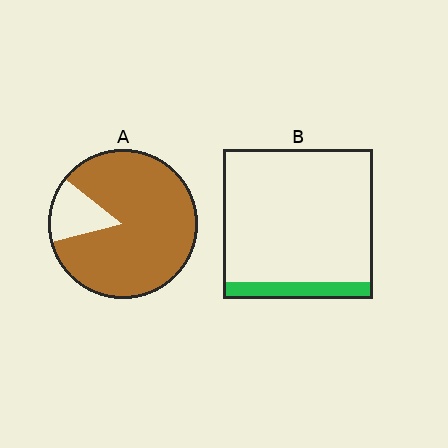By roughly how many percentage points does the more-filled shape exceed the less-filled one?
By roughly 75 percentage points (A over B).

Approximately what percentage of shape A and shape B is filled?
A is approximately 85% and B is approximately 10%.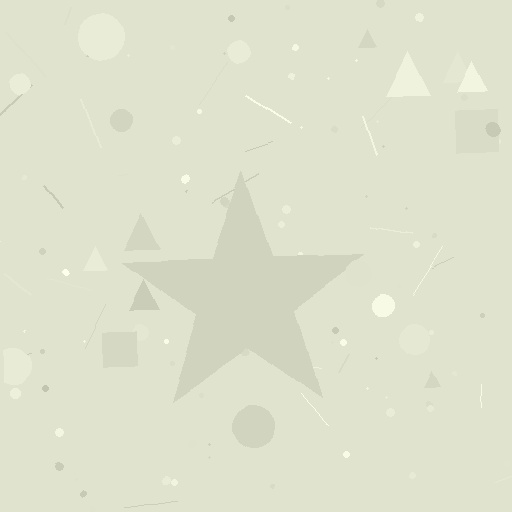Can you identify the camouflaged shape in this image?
The camouflaged shape is a star.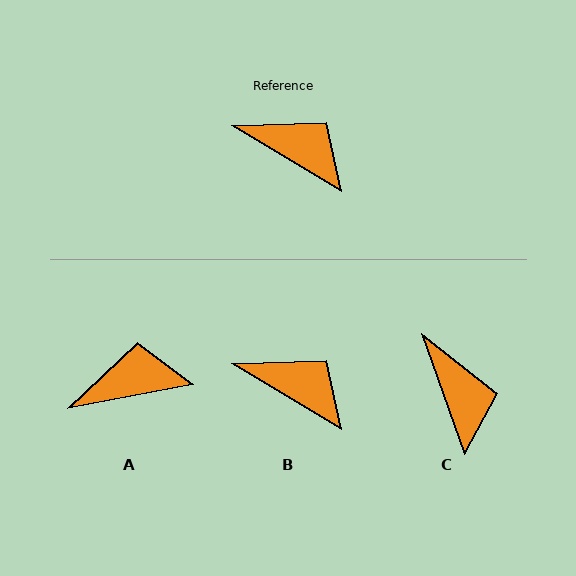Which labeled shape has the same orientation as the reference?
B.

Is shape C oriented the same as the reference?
No, it is off by about 40 degrees.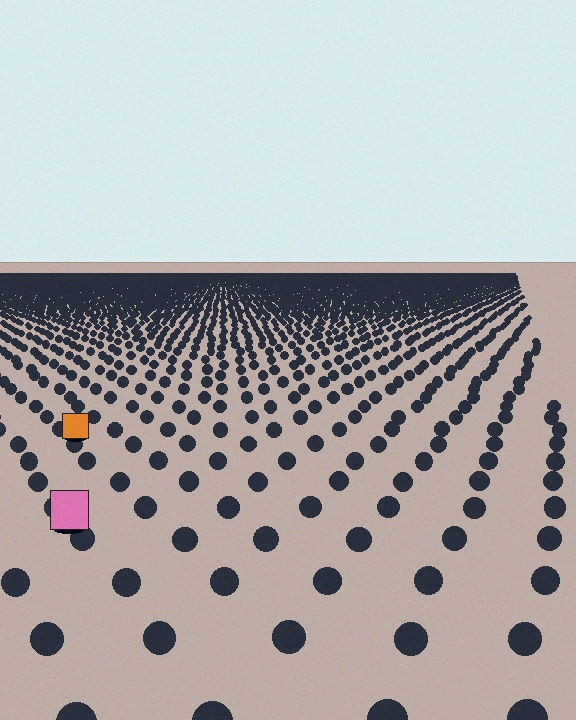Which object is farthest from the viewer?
The orange square is farthest from the viewer. It appears smaller and the ground texture around it is denser.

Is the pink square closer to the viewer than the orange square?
Yes. The pink square is closer — you can tell from the texture gradient: the ground texture is coarser near it.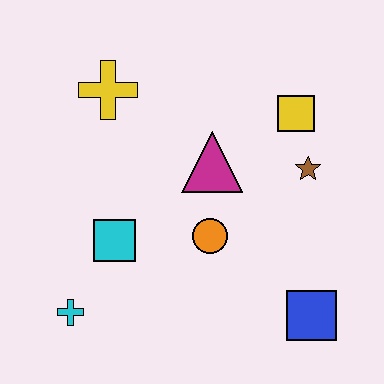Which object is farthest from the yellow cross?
The blue square is farthest from the yellow cross.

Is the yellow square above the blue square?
Yes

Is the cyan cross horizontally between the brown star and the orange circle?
No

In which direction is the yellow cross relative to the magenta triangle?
The yellow cross is to the left of the magenta triangle.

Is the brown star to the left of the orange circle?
No